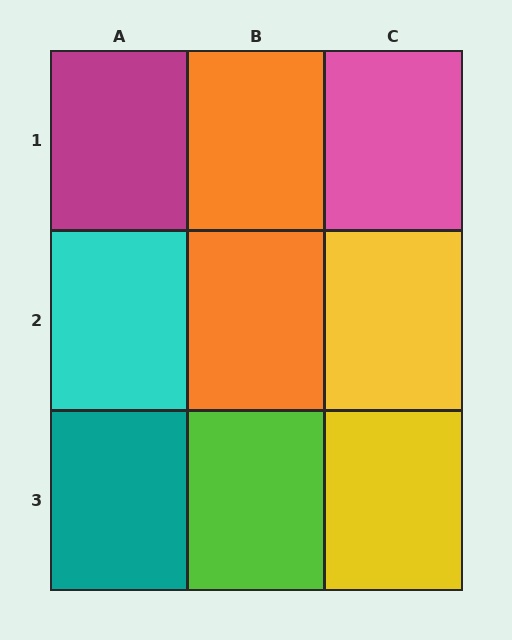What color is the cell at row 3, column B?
Lime.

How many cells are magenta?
1 cell is magenta.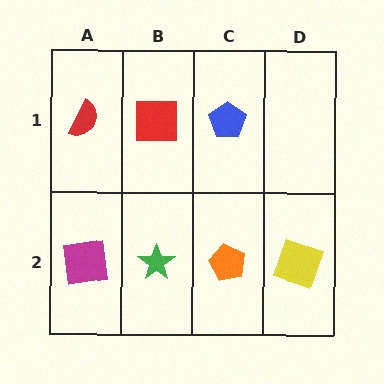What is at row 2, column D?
A yellow square.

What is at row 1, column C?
A blue pentagon.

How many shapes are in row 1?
3 shapes.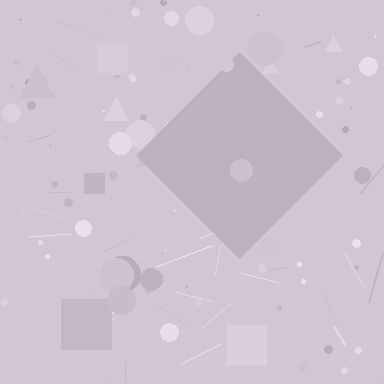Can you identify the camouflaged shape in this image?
The camouflaged shape is a diamond.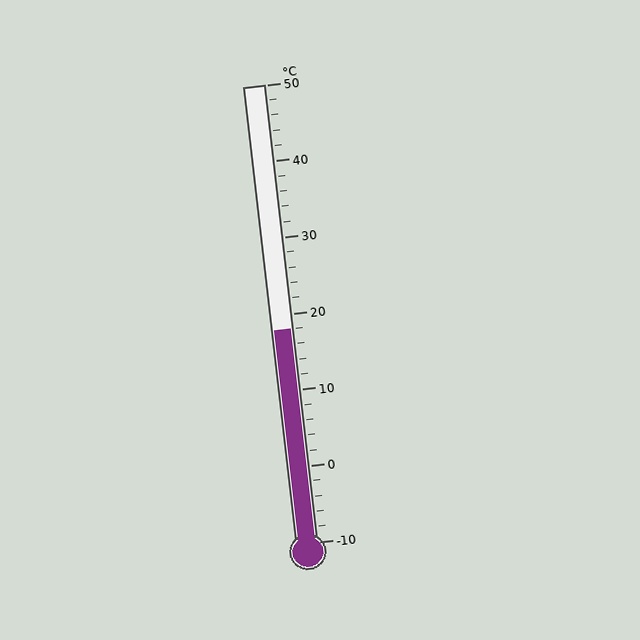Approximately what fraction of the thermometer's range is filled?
The thermometer is filled to approximately 45% of its range.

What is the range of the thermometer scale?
The thermometer scale ranges from -10°C to 50°C.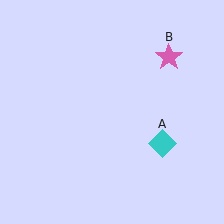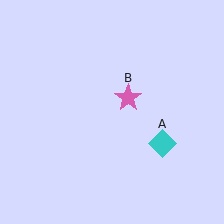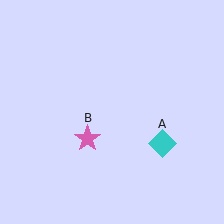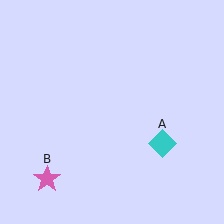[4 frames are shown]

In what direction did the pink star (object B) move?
The pink star (object B) moved down and to the left.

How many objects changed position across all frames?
1 object changed position: pink star (object B).